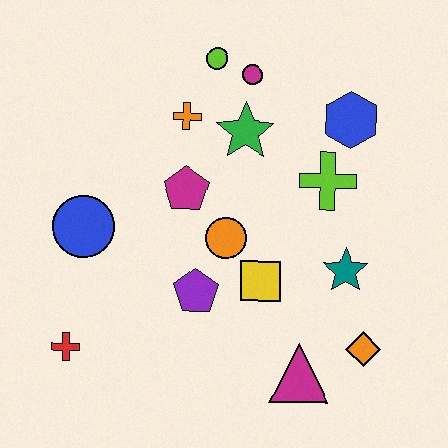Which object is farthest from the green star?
The red cross is farthest from the green star.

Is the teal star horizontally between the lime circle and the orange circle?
No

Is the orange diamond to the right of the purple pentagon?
Yes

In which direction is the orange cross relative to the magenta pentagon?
The orange cross is above the magenta pentagon.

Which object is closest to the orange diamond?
The magenta triangle is closest to the orange diamond.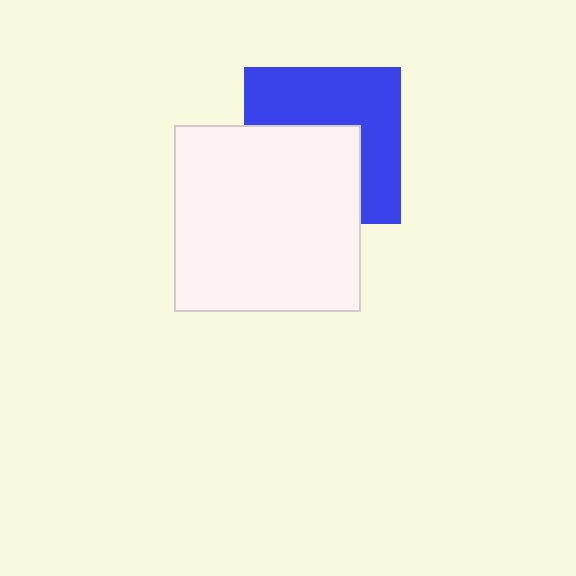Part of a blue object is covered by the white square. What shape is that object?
It is a square.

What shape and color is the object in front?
The object in front is a white square.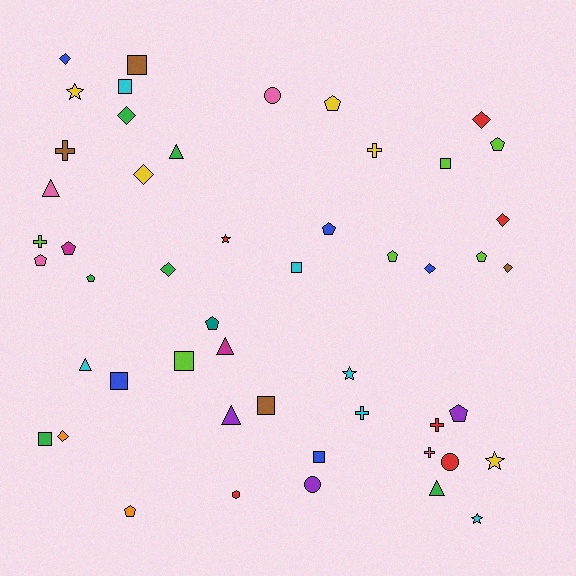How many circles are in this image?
There are 3 circles.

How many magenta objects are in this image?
There are 2 magenta objects.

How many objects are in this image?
There are 50 objects.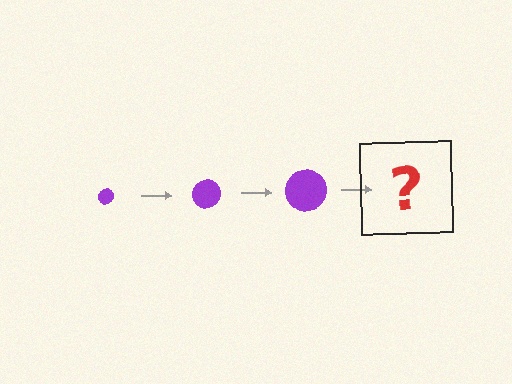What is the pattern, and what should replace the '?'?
The pattern is that the circle gets progressively larger each step. The '?' should be a purple circle, larger than the previous one.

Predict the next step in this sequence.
The next step is a purple circle, larger than the previous one.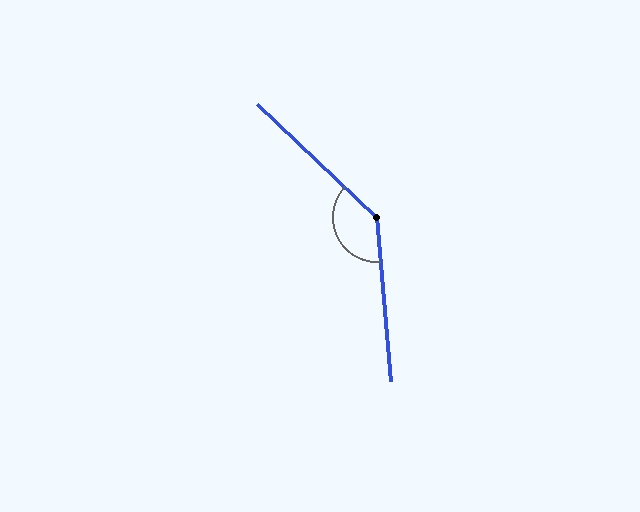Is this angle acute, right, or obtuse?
It is obtuse.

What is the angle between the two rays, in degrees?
Approximately 138 degrees.